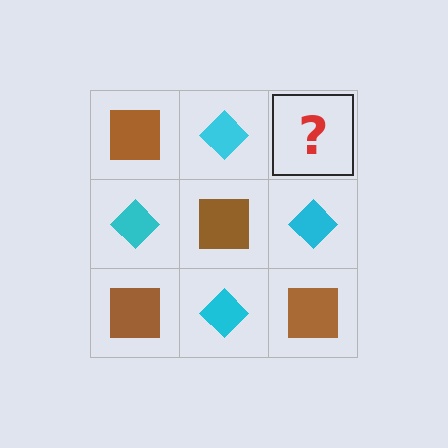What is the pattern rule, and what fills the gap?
The rule is that it alternates brown square and cyan diamond in a checkerboard pattern. The gap should be filled with a brown square.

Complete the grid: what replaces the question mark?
The question mark should be replaced with a brown square.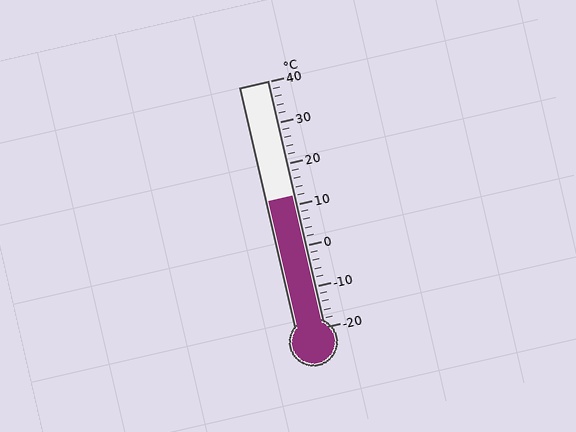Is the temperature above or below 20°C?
The temperature is below 20°C.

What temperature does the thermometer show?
The thermometer shows approximately 12°C.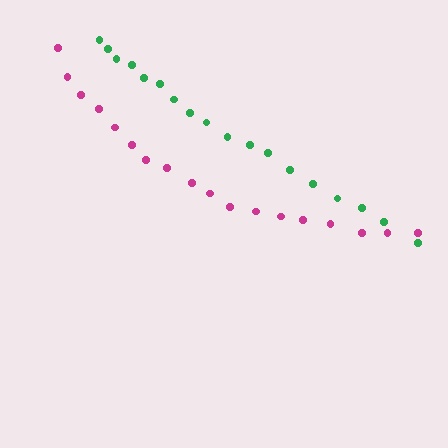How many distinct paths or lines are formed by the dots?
There are 2 distinct paths.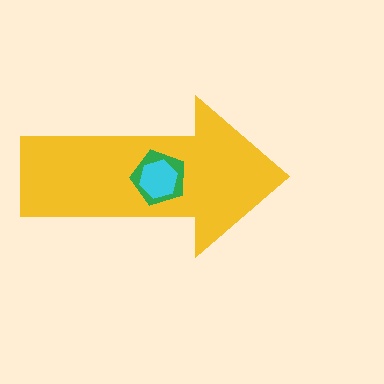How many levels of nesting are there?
3.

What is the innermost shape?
The cyan hexagon.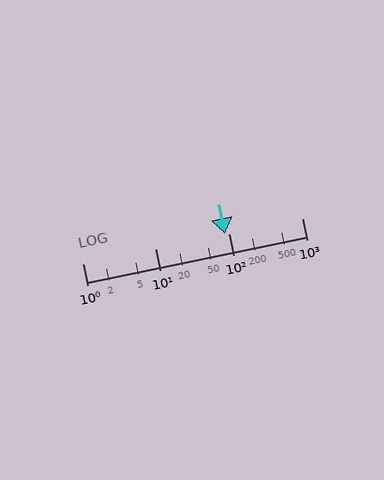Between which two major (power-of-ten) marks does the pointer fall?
The pointer is between 10 and 100.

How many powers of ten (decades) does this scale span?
The scale spans 3 decades, from 1 to 1000.